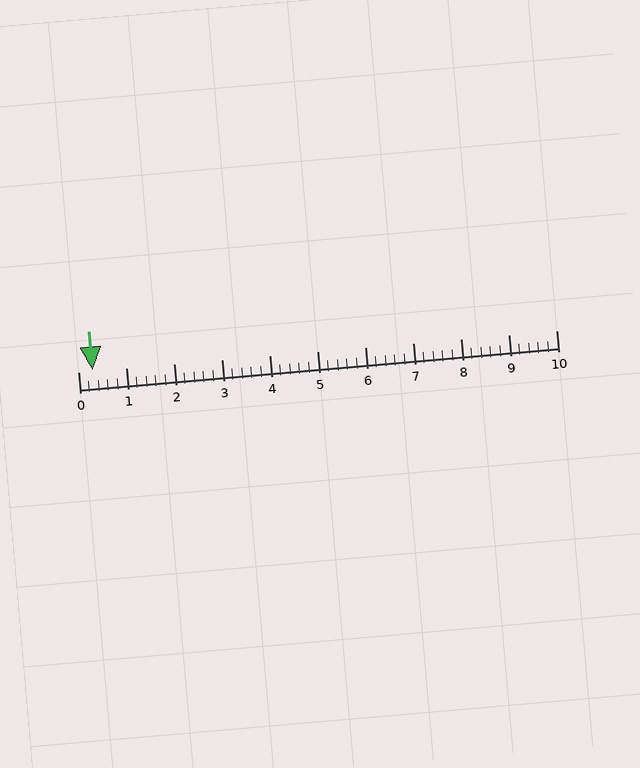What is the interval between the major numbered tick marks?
The major tick marks are spaced 1 units apart.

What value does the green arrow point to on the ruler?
The green arrow points to approximately 0.3.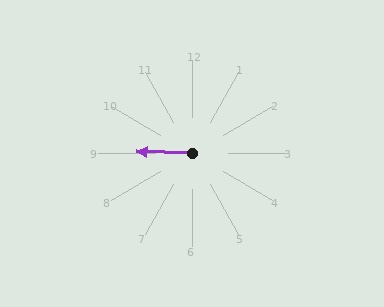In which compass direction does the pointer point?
West.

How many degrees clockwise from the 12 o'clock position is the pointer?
Approximately 272 degrees.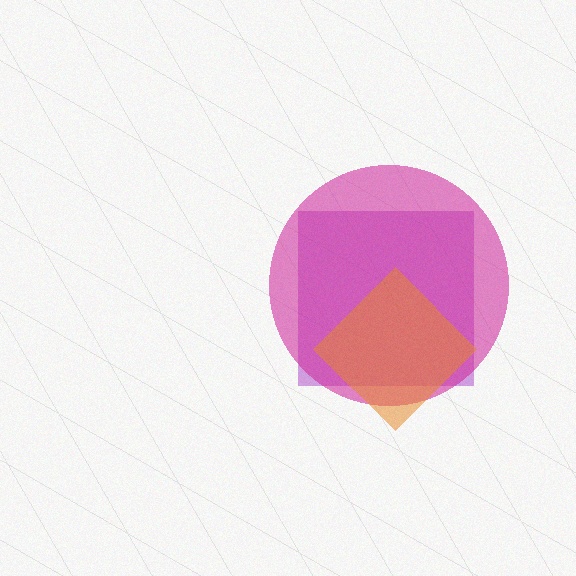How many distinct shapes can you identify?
There are 3 distinct shapes: a purple square, a magenta circle, an orange diamond.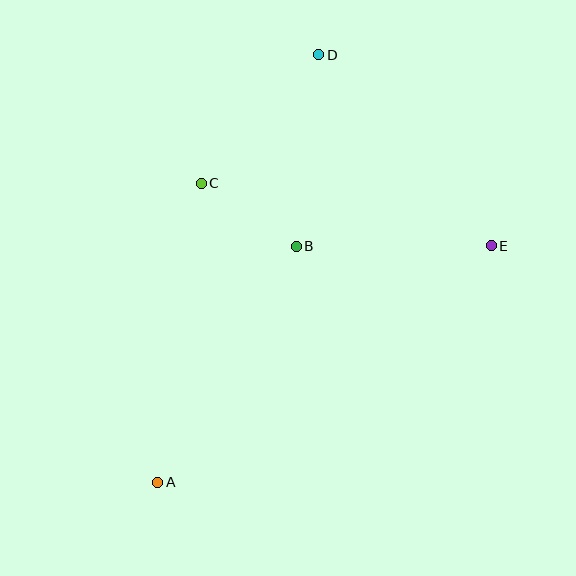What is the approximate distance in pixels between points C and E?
The distance between C and E is approximately 297 pixels.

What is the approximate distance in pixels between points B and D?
The distance between B and D is approximately 193 pixels.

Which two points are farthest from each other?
Points A and D are farthest from each other.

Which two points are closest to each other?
Points B and C are closest to each other.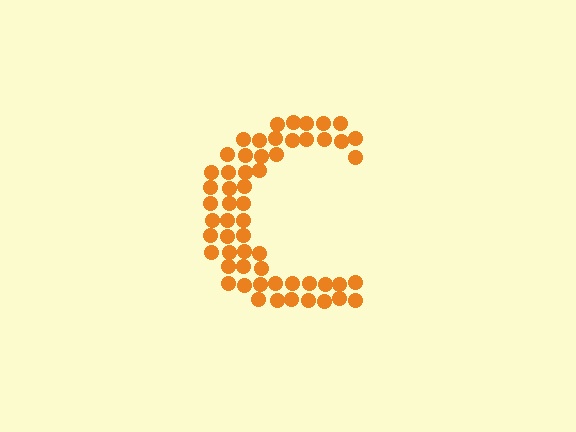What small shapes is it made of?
It is made of small circles.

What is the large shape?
The large shape is the letter C.